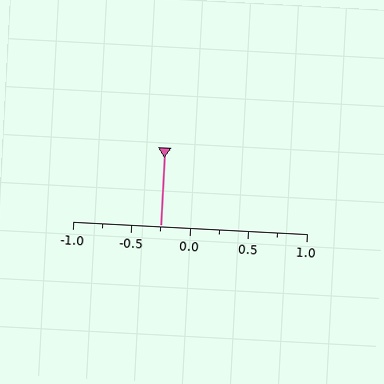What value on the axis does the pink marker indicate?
The marker indicates approximately -0.25.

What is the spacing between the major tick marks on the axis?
The major ticks are spaced 0.5 apart.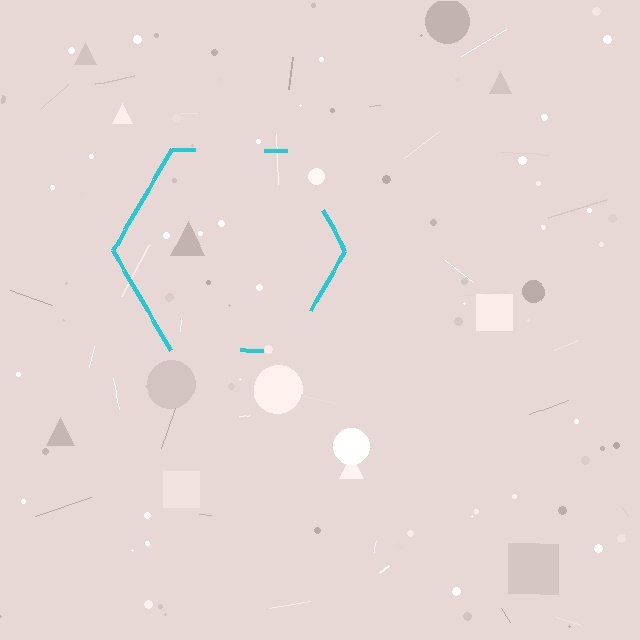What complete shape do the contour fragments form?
The contour fragments form a hexagon.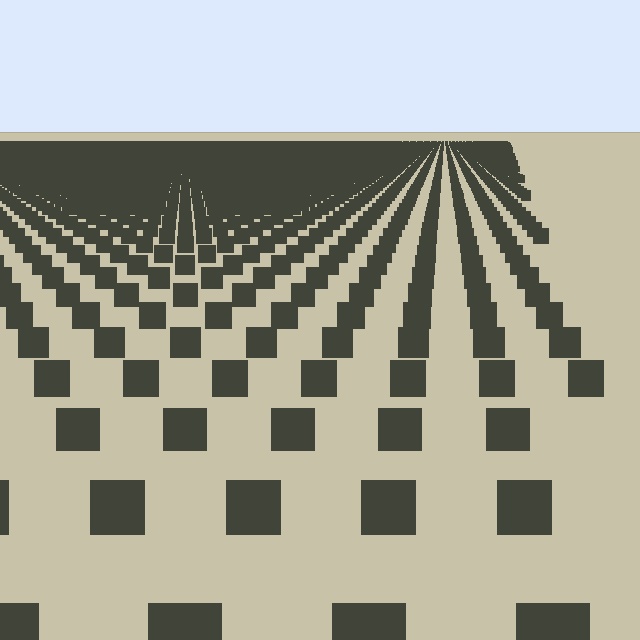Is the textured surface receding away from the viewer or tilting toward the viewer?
The surface is receding away from the viewer. Texture elements get smaller and denser toward the top.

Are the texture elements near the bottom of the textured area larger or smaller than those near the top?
Larger. Near the bottom, elements are closer to the viewer and appear at a bigger on-screen size.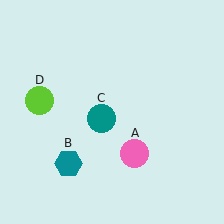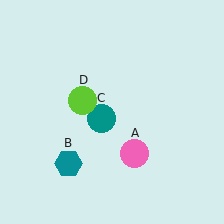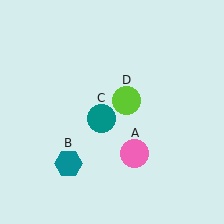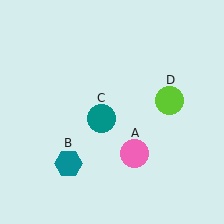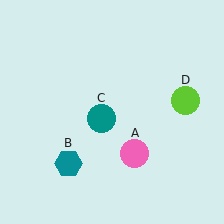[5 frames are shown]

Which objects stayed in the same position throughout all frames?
Pink circle (object A) and teal hexagon (object B) and teal circle (object C) remained stationary.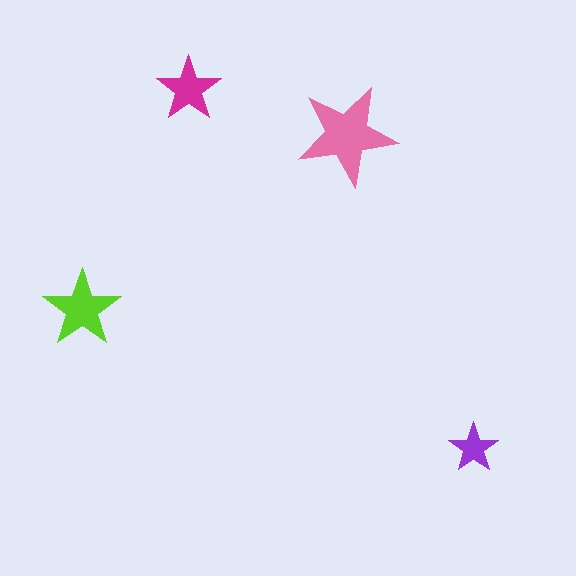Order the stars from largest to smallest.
the pink one, the lime one, the magenta one, the purple one.